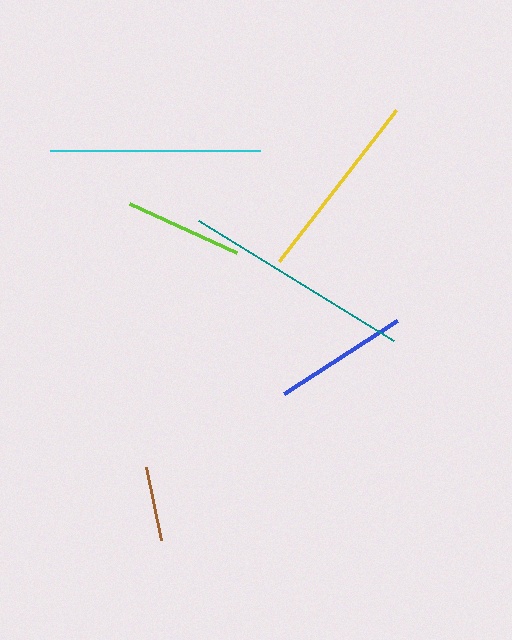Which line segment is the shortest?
The brown line is the shortest at approximately 74 pixels.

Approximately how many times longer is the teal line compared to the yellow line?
The teal line is approximately 1.2 times the length of the yellow line.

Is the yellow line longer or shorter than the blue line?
The yellow line is longer than the blue line.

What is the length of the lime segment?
The lime segment is approximately 118 pixels long.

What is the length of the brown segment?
The brown segment is approximately 74 pixels long.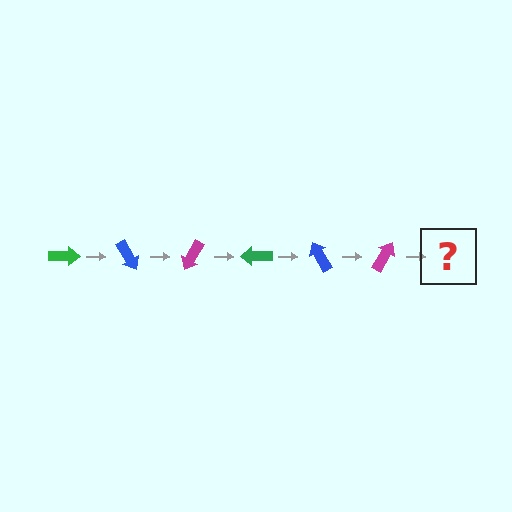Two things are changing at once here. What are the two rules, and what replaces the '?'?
The two rules are that it rotates 60 degrees each step and the color cycles through green, blue, and magenta. The '?' should be a green arrow, rotated 360 degrees from the start.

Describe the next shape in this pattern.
It should be a green arrow, rotated 360 degrees from the start.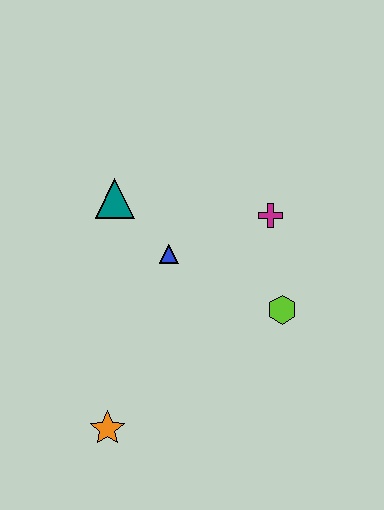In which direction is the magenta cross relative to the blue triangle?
The magenta cross is to the right of the blue triangle.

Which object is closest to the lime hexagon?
The magenta cross is closest to the lime hexagon.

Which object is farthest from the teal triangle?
The orange star is farthest from the teal triangle.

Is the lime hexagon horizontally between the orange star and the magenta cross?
No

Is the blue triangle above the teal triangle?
No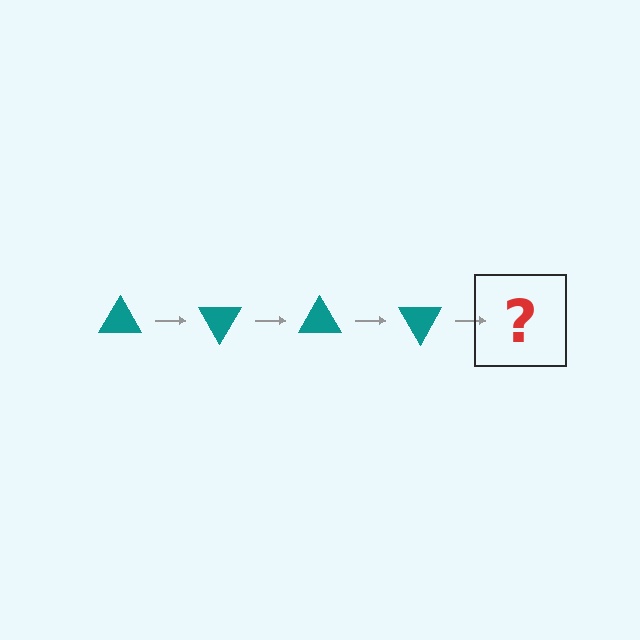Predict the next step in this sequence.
The next step is a teal triangle rotated 240 degrees.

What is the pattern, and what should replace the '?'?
The pattern is that the triangle rotates 60 degrees each step. The '?' should be a teal triangle rotated 240 degrees.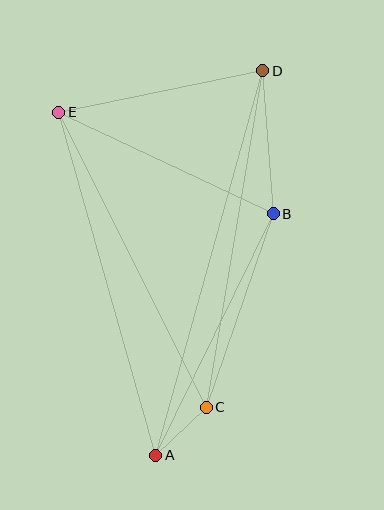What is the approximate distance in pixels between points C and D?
The distance between C and D is approximately 342 pixels.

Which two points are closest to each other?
Points A and C are closest to each other.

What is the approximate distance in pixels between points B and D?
The distance between B and D is approximately 144 pixels.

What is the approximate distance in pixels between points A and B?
The distance between A and B is approximately 268 pixels.